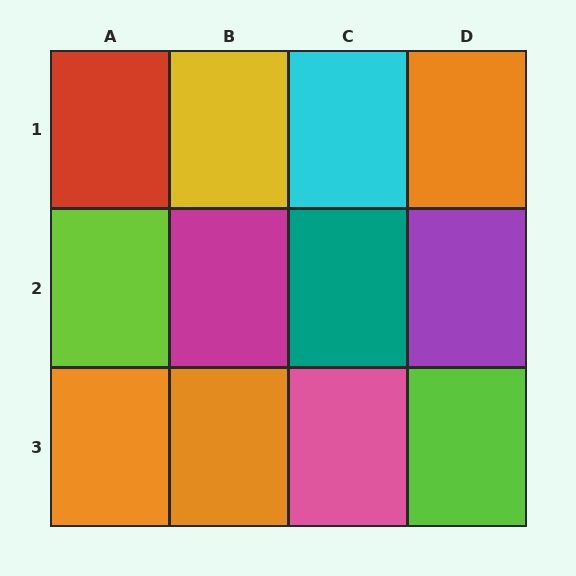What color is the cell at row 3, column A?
Orange.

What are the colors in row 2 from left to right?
Lime, magenta, teal, purple.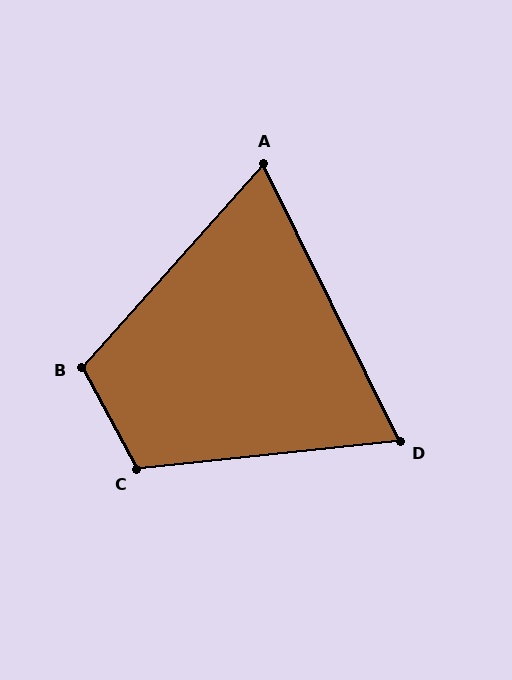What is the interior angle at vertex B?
Approximately 110 degrees (obtuse).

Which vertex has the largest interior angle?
C, at approximately 112 degrees.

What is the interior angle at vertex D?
Approximately 70 degrees (acute).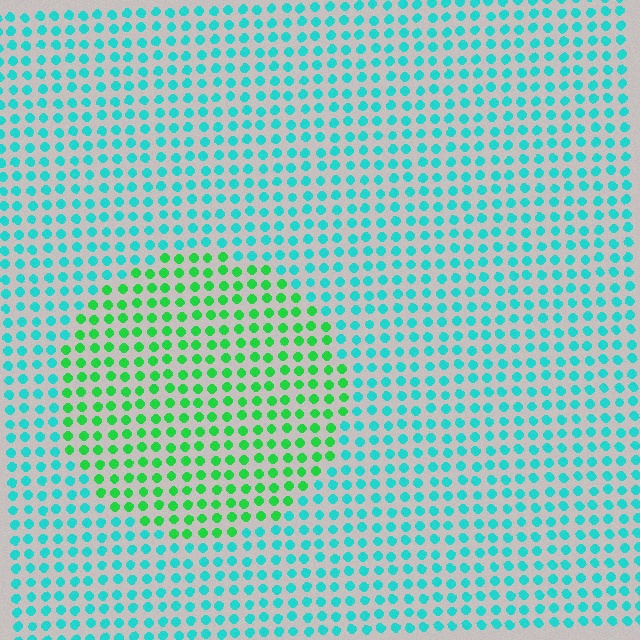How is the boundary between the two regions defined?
The boundary is defined purely by a slight shift in hue (about 47 degrees). Spacing, size, and orientation are identical on both sides.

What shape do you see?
I see a circle.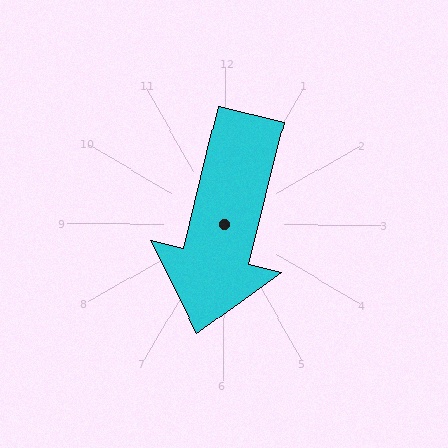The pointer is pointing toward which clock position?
Roughly 6 o'clock.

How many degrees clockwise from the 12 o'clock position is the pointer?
Approximately 194 degrees.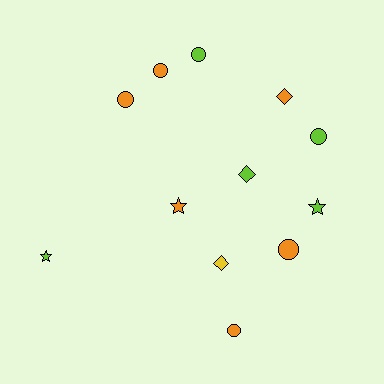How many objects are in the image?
There are 12 objects.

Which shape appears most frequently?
Circle, with 6 objects.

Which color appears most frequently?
Orange, with 6 objects.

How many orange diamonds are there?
There is 1 orange diamond.